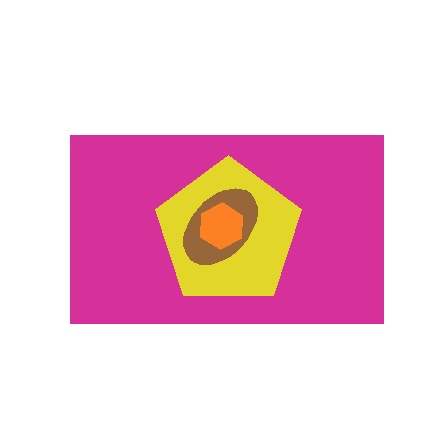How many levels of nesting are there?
4.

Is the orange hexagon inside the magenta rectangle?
Yes.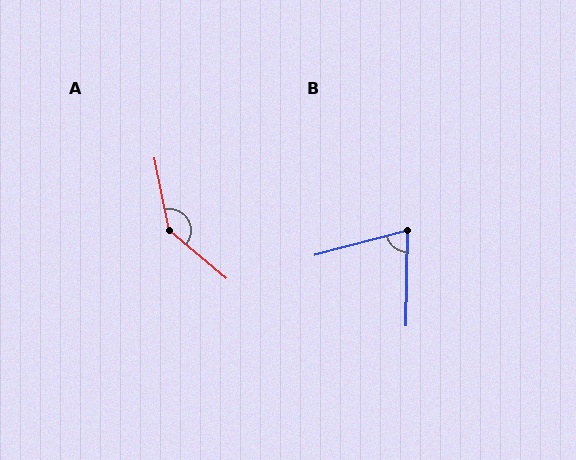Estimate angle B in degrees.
Approximately 74 degrees.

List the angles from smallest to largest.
B (74°), A (141°).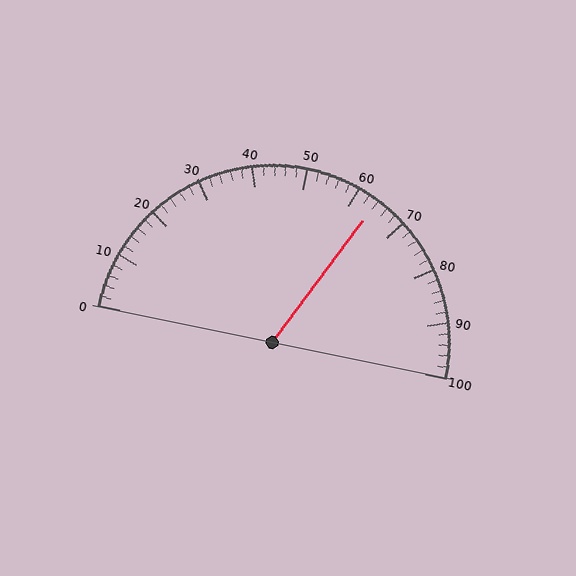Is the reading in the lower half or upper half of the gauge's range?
The reading is in the upper half of the range (0 to 100).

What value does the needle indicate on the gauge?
The needle indicates approximately 64.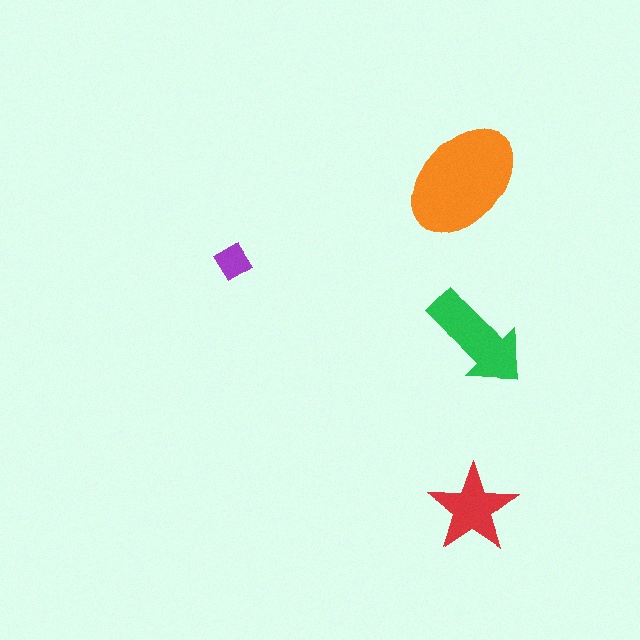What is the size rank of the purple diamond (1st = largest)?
4th.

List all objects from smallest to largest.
The purple diamond, the red star, the green arrow, the orange ellipse.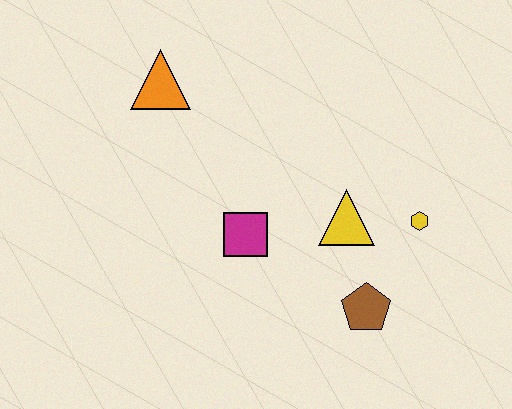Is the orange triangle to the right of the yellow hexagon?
No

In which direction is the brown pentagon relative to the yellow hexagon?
The brown pentagon is below the yellow hexagon.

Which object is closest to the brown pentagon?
The yellow triangle is closest to the brown pentagon.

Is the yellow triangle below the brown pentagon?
No